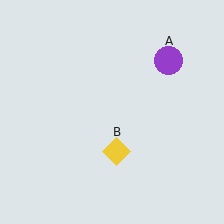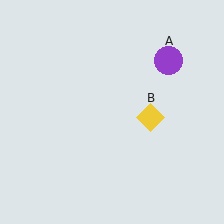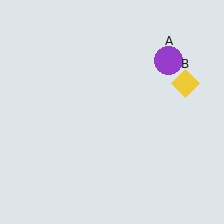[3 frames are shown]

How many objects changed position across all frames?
1 object changed position: yellow diamond (object B).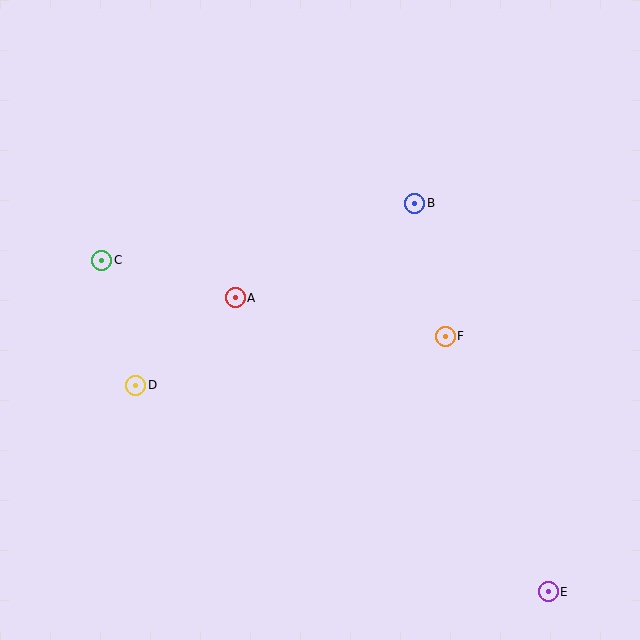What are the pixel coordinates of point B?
Point B is at (415, 203).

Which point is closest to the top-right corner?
Point B is closest to the top-right corner.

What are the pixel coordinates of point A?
Point A is at (235, 298).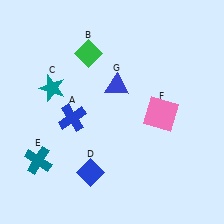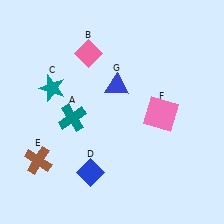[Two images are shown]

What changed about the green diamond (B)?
In Image 1, B is green. In Image 2, it changed to pink.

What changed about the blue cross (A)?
In Image 1, A is blue. In Image 2, it changed to teal.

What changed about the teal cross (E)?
In Image 1, E is teal. In Image 2, it changed to brown.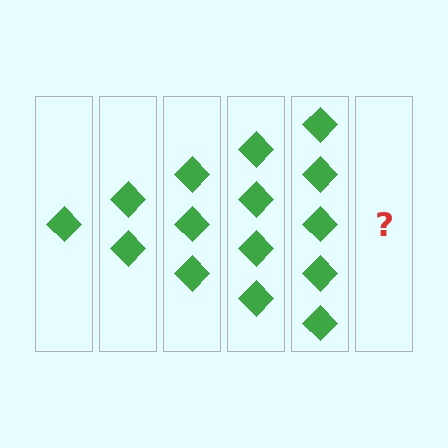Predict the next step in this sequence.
The next step is 6 diamonds.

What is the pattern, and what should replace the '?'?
The pattern is that each step adds one more diamond. The '?' should be 6 diamonds.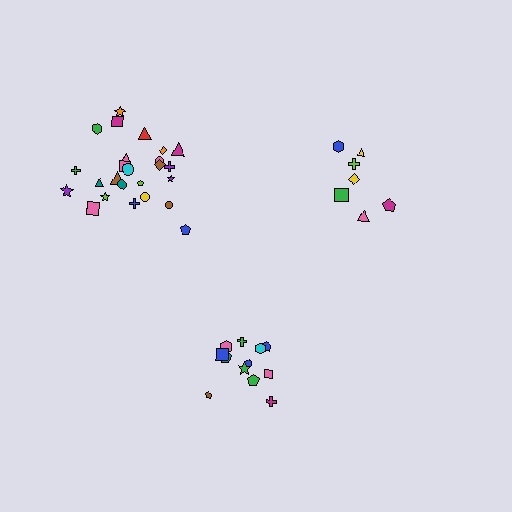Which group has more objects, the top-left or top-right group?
The top-left group.